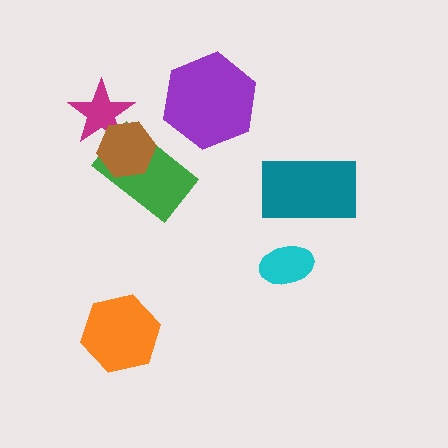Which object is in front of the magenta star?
The brown hexagon is in front of the magenta star.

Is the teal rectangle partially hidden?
No, no other shape covers it.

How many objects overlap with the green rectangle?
1 object overlaps with the green rectangle.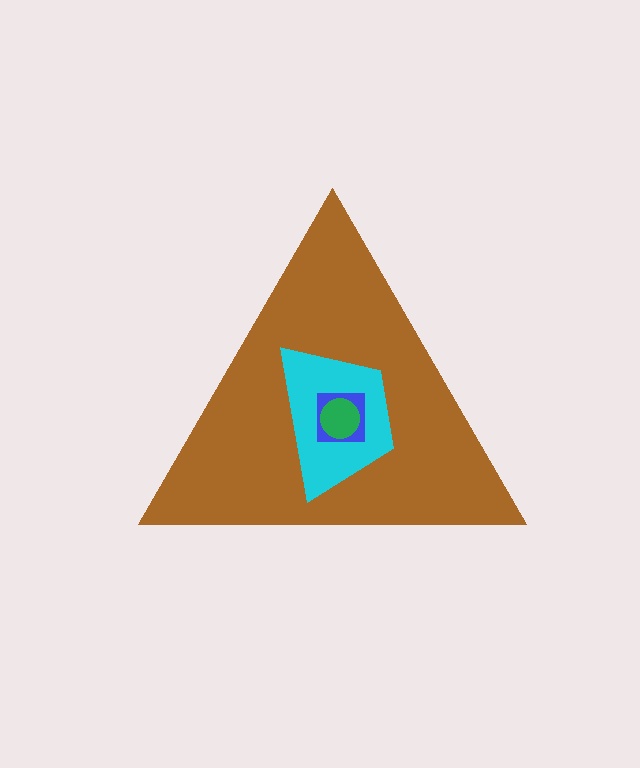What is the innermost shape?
The green circle.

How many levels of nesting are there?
4.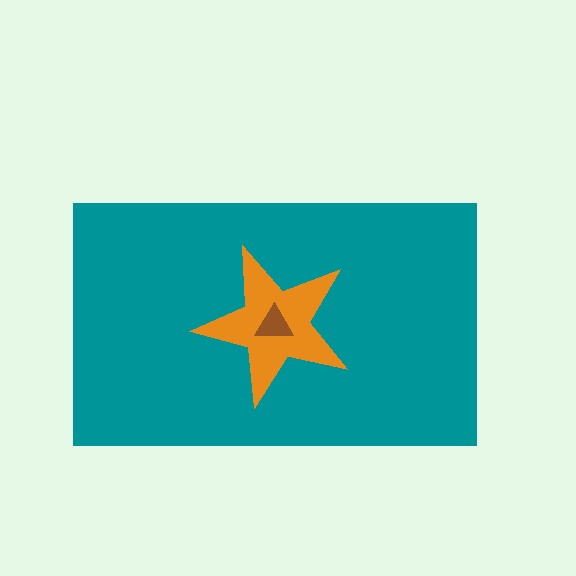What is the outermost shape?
The teal rectangle.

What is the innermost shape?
The brown triangle.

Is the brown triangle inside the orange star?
Yes.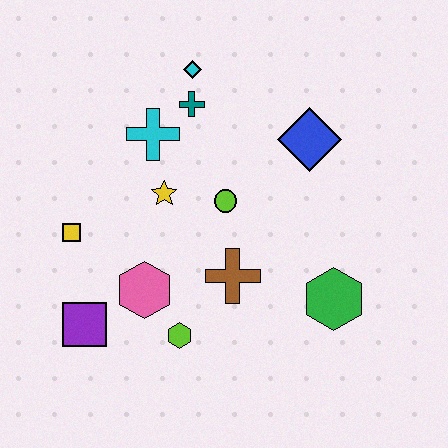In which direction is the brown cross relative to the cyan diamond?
The brown cross is below the cyan diamond.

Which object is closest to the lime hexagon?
The pink hexagon is closest to the lime hexagon.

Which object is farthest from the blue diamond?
The purple square is farthest from the blue diamond.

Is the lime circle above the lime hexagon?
Yes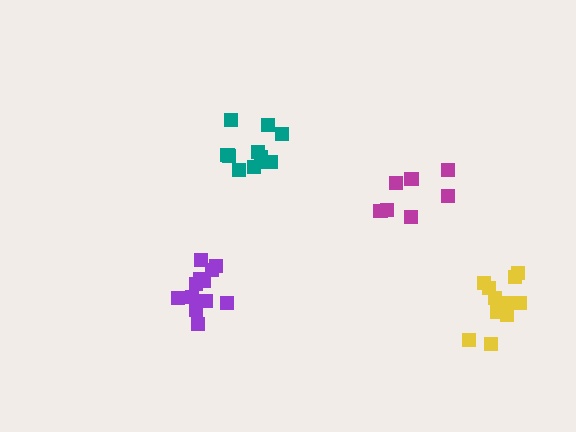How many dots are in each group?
Group 1: 7 dots, Group 2: 11 dots, Group 3: 13 dots, Group 4: 12 dots (43 total).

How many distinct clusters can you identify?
There are 4 distinct clusters.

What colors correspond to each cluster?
The clusters are colored: magenta, teal, yellow, purple.